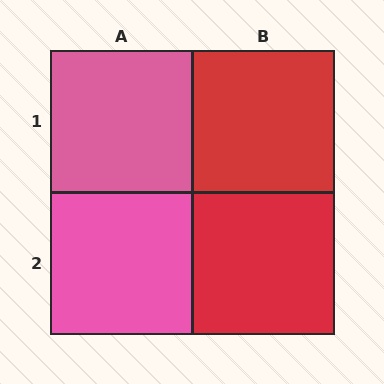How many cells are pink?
2 cells are pink.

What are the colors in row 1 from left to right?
Pink, red.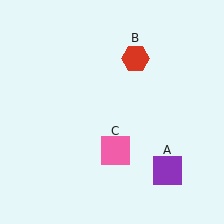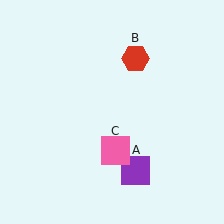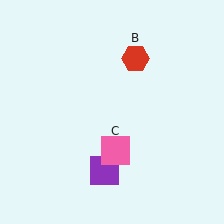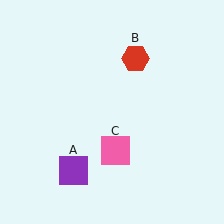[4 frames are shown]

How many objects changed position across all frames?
1 object changed position: purple square (object A).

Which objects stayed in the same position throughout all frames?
Red hexagon (object B) and pink square (object C) remained stationary.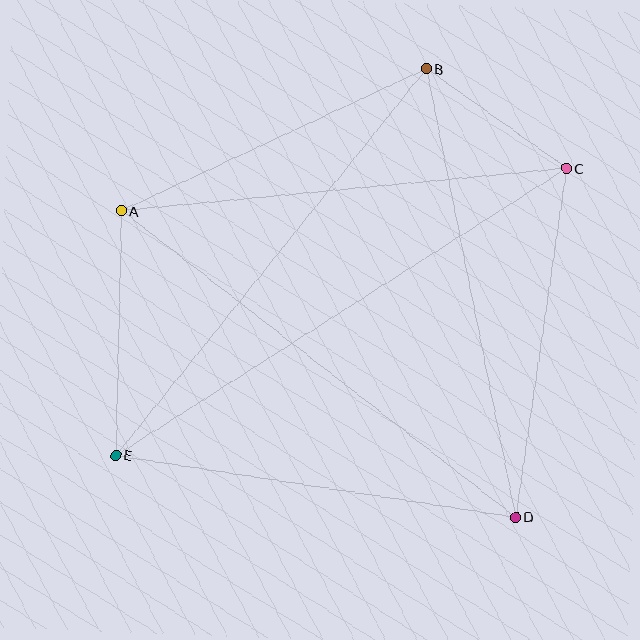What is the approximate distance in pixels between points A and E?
The distance between A and E is approximately 245 pixels.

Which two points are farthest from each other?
Points C and E are farthest from each other.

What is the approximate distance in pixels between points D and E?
The distance between D and E is approximately 404 pixels.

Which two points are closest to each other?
Points B and C are closest to each other.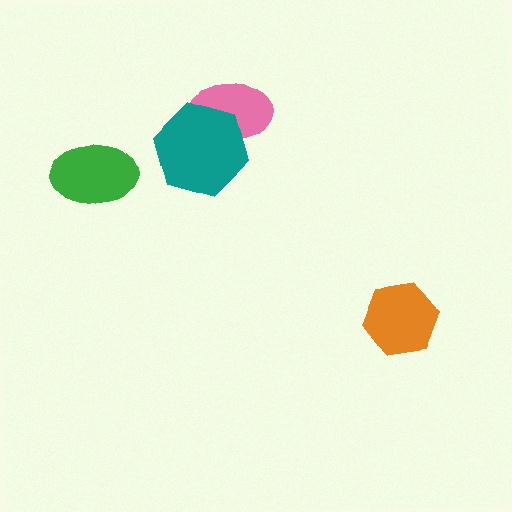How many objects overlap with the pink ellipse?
1 object overlaps with the pink ellipse.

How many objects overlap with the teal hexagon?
1 object overlaps with the teal hexagon.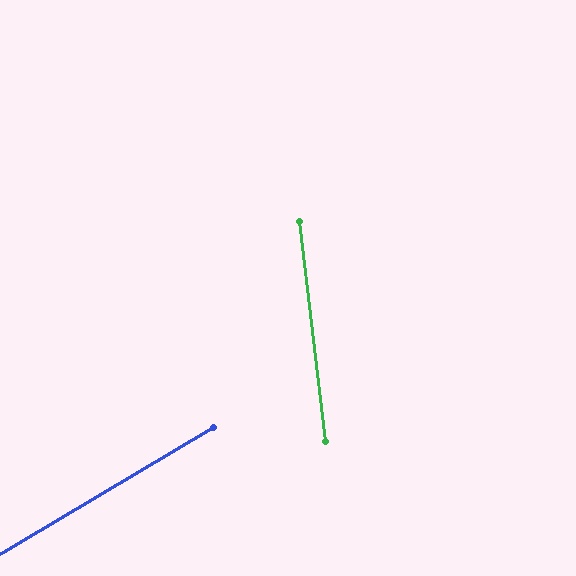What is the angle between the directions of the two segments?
Approximately 66 degrees.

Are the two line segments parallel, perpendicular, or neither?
Neither parallel nor perpendicular — they differ by about 66°.